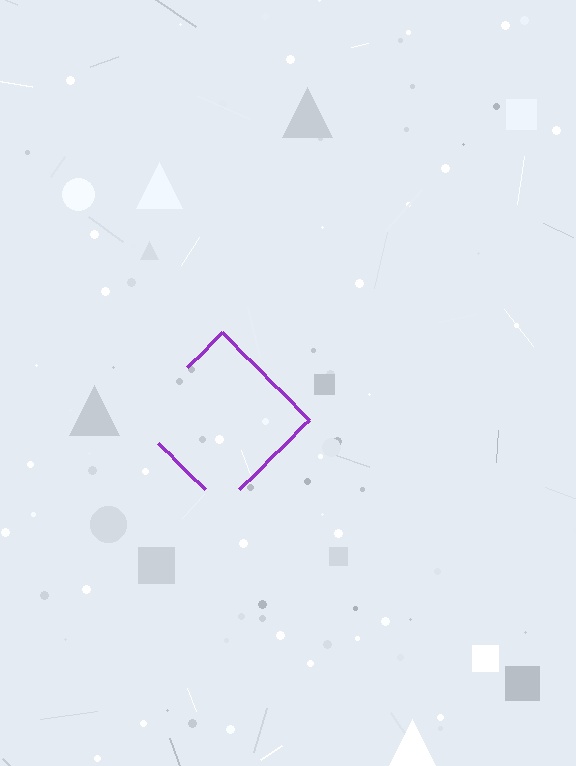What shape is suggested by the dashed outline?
The dashed outline suggests a diamond.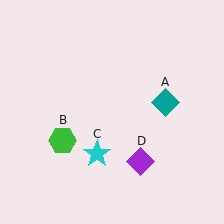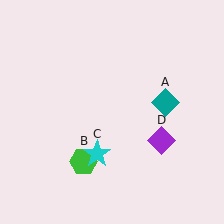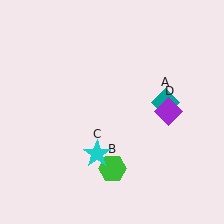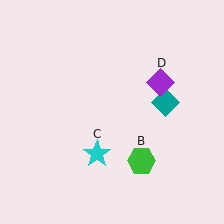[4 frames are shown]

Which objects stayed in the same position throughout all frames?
Teal diamond (object A) and cyan star (object C) remained stationary.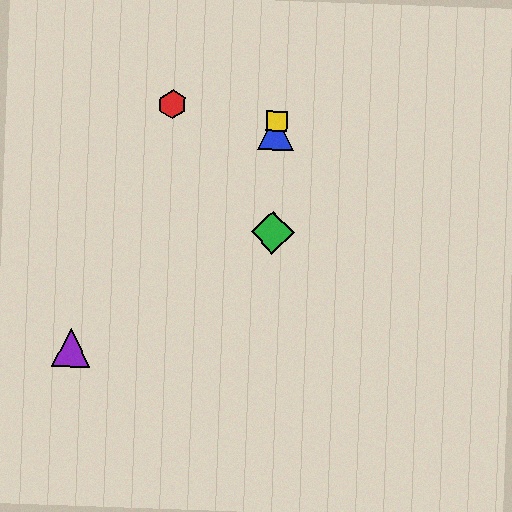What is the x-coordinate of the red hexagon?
The red hexagon is at x≈173.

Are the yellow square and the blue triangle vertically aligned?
Yes, both are at x≈277.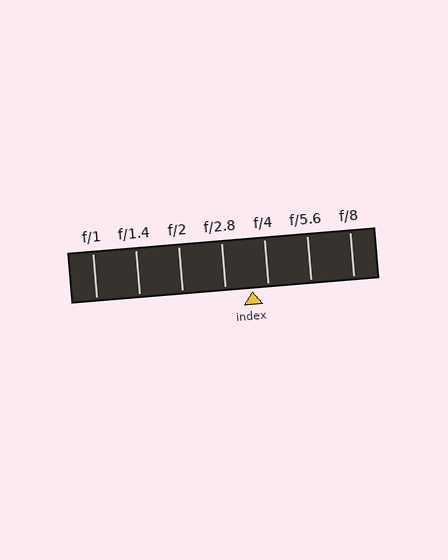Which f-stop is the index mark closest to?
The index mark is closest to f/4.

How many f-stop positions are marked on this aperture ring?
There are 7 f-stop positions marked.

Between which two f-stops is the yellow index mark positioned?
The index mark is between f/2.8 and f/4.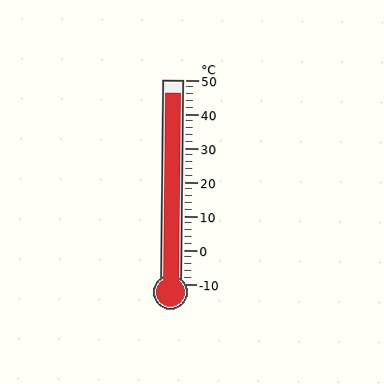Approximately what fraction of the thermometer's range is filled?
The thermometer is filled to approximately 95% of its range.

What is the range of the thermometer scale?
The thermometer scale ranges from -10°C to 50°C.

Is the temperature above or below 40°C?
The temperature is above 40°C.